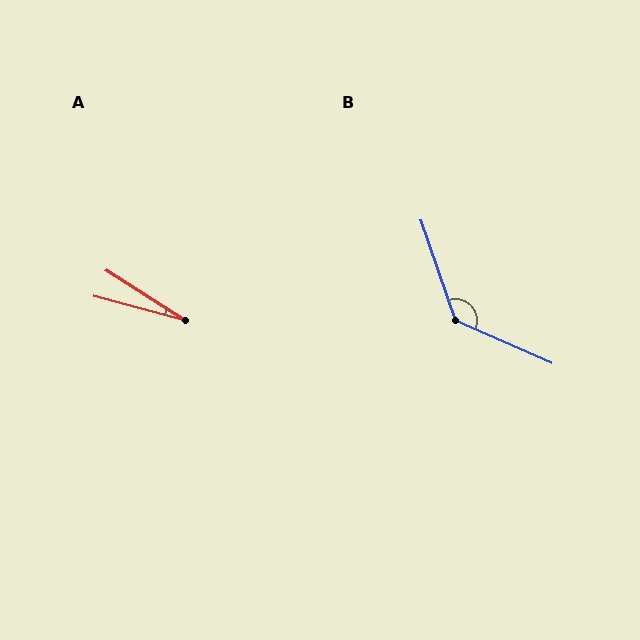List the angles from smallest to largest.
A (17°), B (133°).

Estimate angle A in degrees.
Approximately 17 degrees.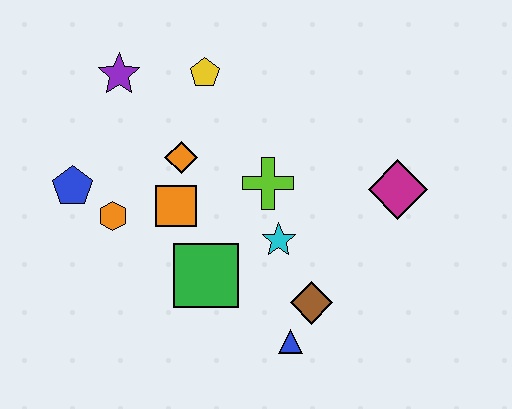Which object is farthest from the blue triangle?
The purple star is farthest from the blue triangle.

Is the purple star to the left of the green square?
Yes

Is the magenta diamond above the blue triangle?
Yes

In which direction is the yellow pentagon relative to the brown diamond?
The yellow pentagon is above the brown diamond.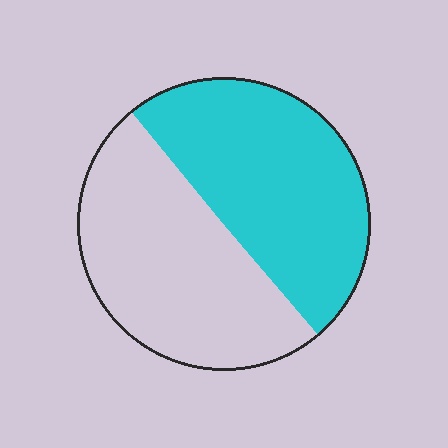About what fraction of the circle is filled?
About one half (1/2).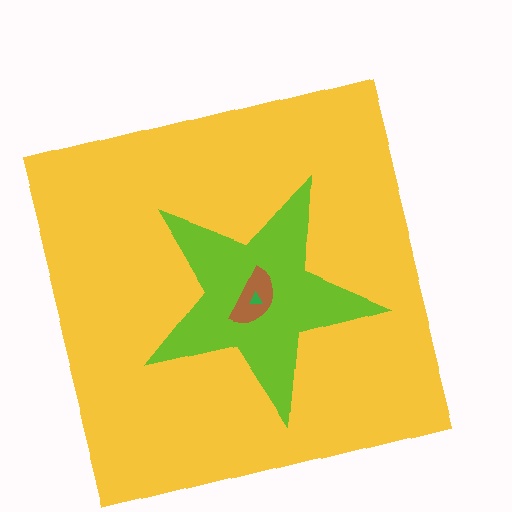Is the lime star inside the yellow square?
Yes.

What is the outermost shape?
The yellow square.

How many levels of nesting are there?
4.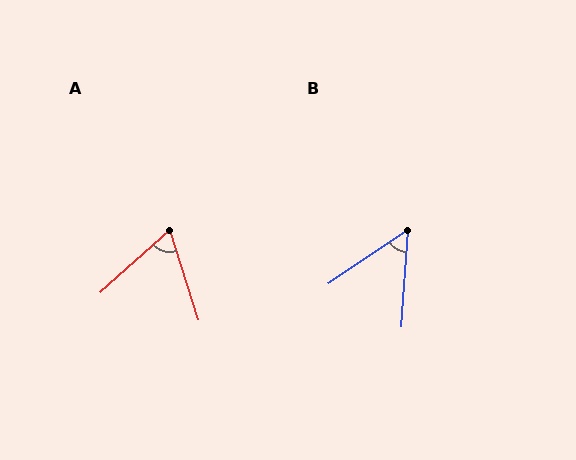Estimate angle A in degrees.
Approximately 66 degrees.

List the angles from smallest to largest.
B (52°), A (66°).